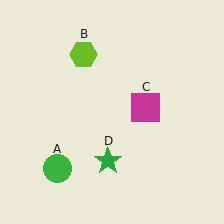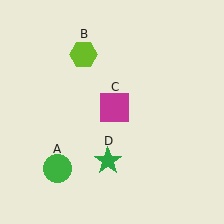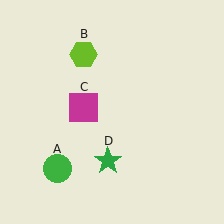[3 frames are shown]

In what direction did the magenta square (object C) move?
The magenta square (object C) moved left.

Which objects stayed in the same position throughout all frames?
Green circle (object A) and lime hexagon (object B) and green star (object D) remained stationary.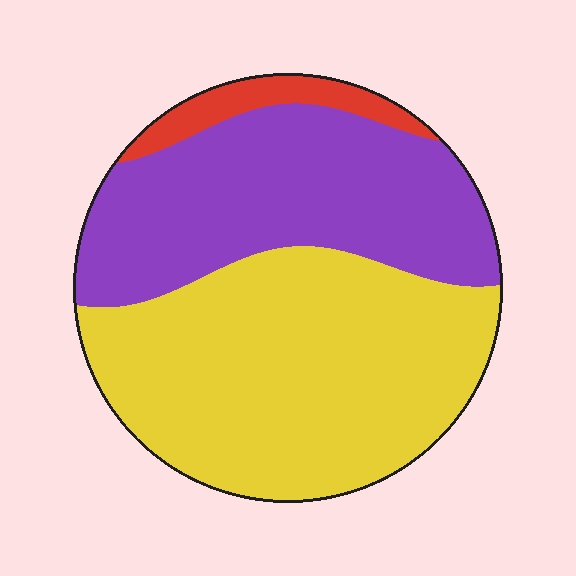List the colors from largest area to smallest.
From largest to smallest: yellow, purple, red.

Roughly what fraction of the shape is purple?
Purple covers 40% of the shape.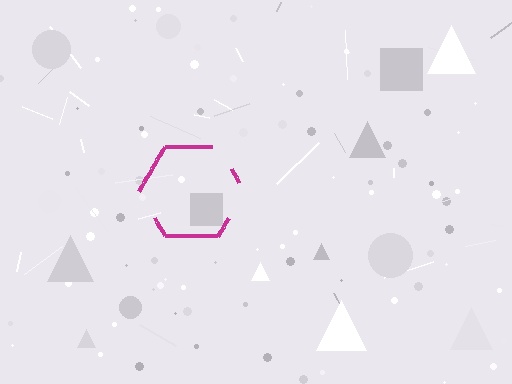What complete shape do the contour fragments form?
The contour fragments form a hexagon.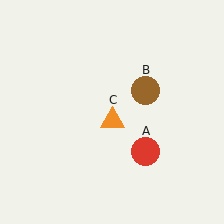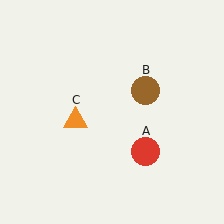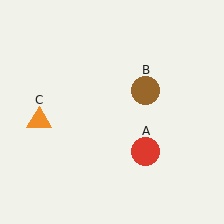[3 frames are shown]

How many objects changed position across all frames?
1 object changed position: orange triangle (object C).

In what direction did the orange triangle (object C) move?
The orange triangle (object C) moved left.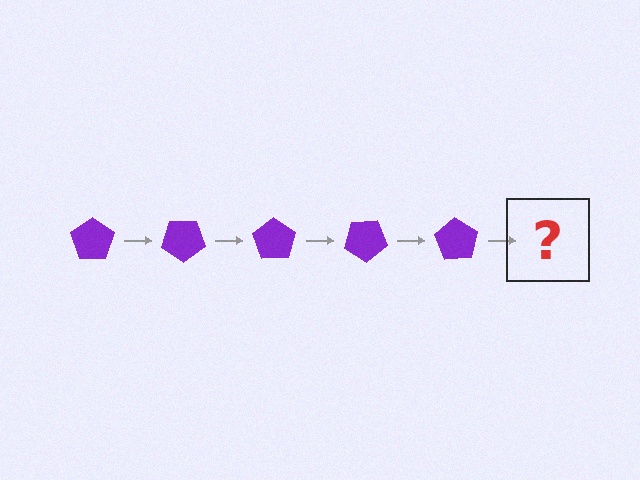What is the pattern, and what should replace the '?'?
The pattern is that the pentagon rotates 35 degrees each step. The '?' should be a purple pentagon rotated 175 degrees.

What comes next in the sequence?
The next element should be a purple pentagon rotated 175 degrees.